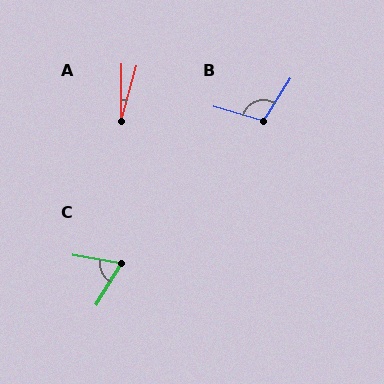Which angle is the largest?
B, at approximately 107 degrees.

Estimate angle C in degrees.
Approximately 69 degrees.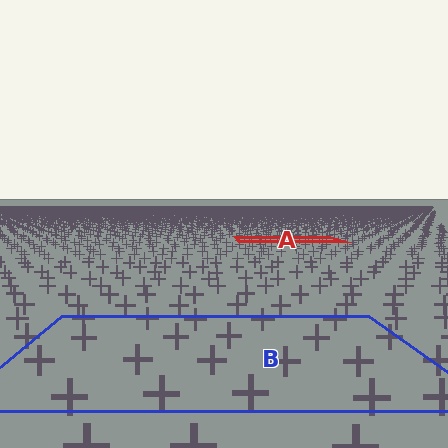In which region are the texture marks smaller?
The texture marks are smaller in region A, because it is farther away.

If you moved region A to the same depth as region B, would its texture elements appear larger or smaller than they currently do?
They would appear larger. At a closer depth, the same texture elements are projected at a bigger on-screen size.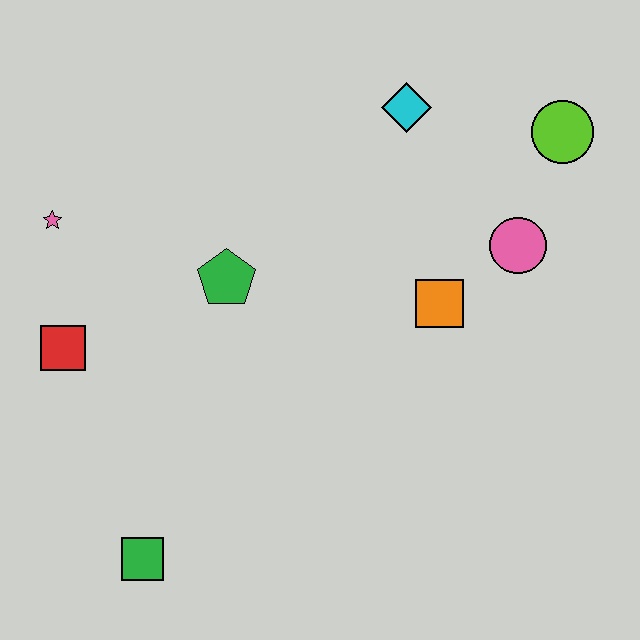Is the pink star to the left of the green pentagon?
Yes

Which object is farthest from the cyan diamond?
The green square is farthest from the cyan diamond.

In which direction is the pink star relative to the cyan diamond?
The pink star is to the left of the cyan diamond.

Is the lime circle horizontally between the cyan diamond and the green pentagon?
No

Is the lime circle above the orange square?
Yes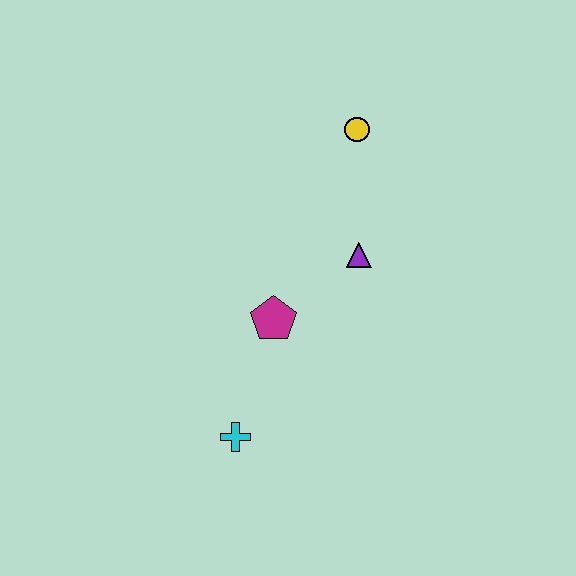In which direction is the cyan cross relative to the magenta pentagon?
The cyan cross is below the magenta pentagon.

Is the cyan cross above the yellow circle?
No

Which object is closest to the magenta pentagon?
The purple triangle is closest to the magenta pentagon.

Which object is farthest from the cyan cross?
The yellow circle is farthest from the cyan cross.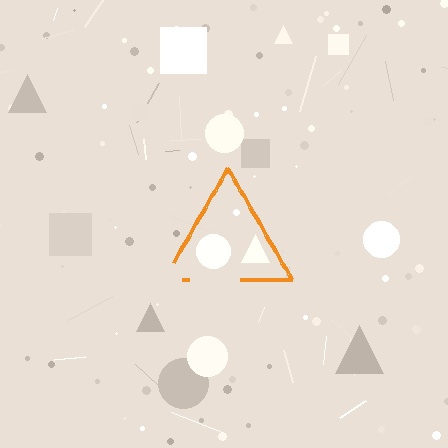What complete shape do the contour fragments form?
The contour fragments form a triangle.